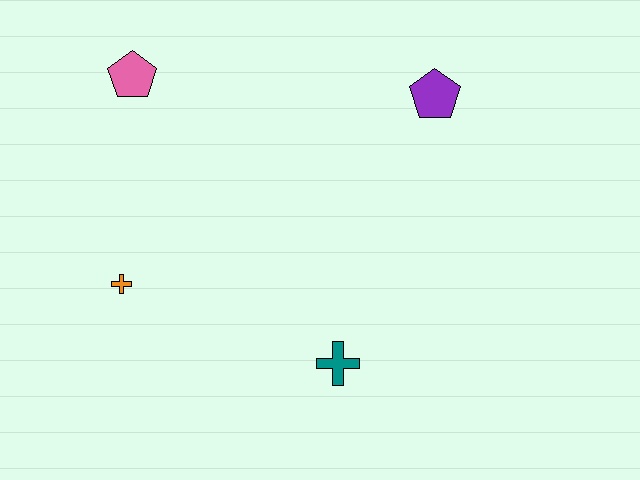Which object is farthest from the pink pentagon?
The teal cross is farthest from the pink pentagon.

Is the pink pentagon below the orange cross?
No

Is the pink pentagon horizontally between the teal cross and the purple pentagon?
No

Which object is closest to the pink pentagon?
The orange cross is closest to the pink pentagon.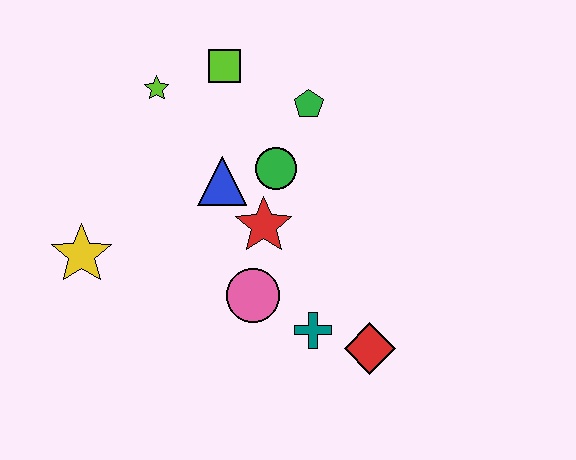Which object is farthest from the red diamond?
The lime star is farthest from the red diamond.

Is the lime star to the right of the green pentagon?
No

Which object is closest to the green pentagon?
The green circle is closest to the green pentagon.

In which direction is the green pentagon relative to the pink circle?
The green pentagon is above the pink circle.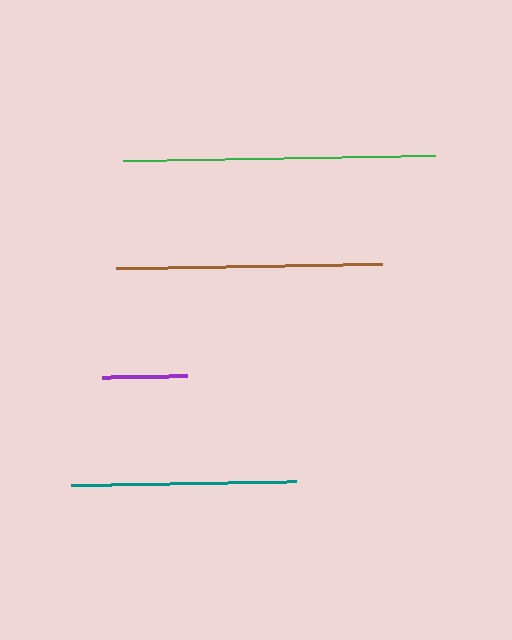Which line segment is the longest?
The green line is the longest at approximately 311 pixels.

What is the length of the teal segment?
The teal segment is approximately 225 pixels long.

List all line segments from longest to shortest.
From longest to shortest: green, brown, teal, purple.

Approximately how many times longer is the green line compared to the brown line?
The green line is approximately 1.2 times the length of the brown line.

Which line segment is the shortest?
The purple line is the shortest at approximately 85 pixels.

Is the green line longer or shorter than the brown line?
The green line is longer than the brown line.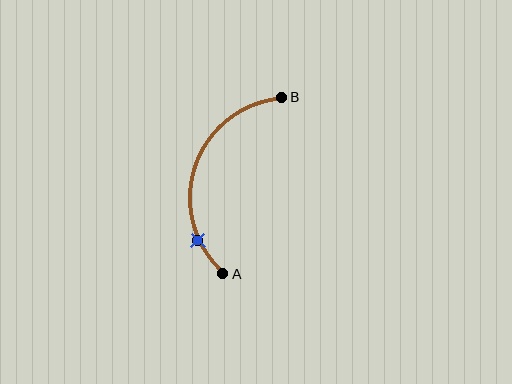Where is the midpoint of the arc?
The arc midpoint is the point on the curve farthest from the straight line joining A and B. It sits to the left of that line.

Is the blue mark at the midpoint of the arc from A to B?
No. The blue mark lies on the arc but is closer to endpoint A. The arc midpoint would be at the point on the curve equidistant along the arc from both A and B.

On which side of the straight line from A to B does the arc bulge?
The arc bulges to the left of the straight line connecting A and B.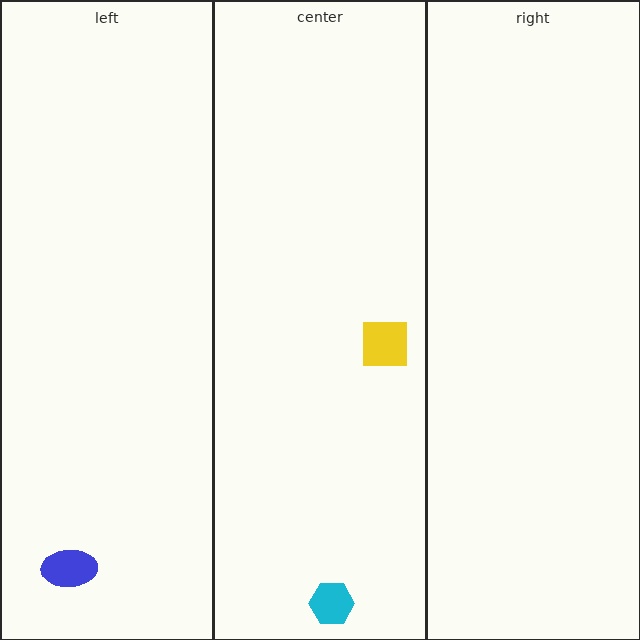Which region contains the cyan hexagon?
The center region.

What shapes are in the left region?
The blue ellipse.